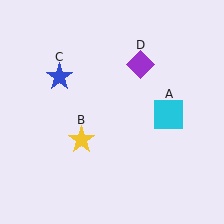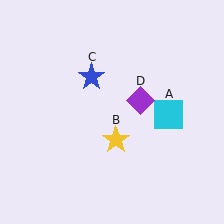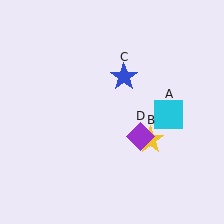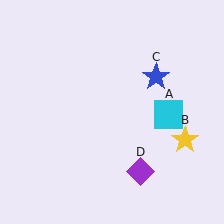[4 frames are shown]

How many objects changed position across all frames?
3 objects changed position: yellow star (object B), blue star (object C), purple diamond (object D).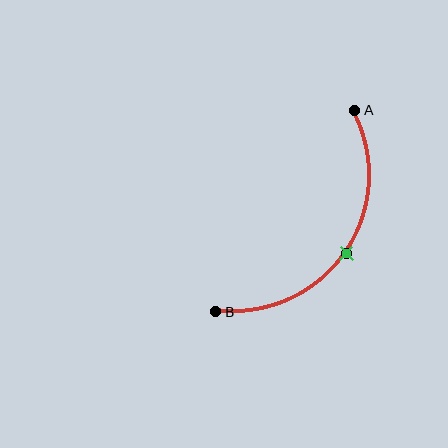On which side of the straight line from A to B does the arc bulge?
The arc bulges below and to the right of the straight line connecting A and B.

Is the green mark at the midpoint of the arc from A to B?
Yes. The green mark lies on the arc at equal arc-length from both A and B — it is the arc midpoint.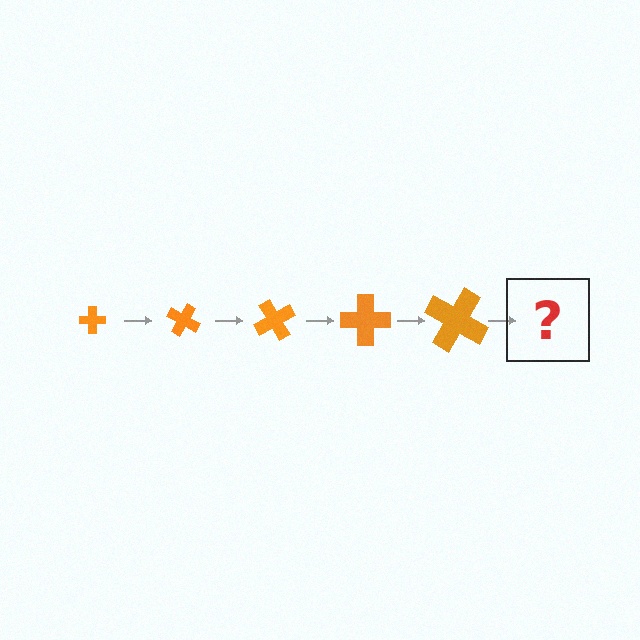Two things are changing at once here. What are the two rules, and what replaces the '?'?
The two rules are that the cross grows larger each step and it rotates 30 degrees each step. The '?' should be a cross, larger than the previous one and rotated 150 degrees from the start.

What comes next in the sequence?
The next element should be a cross, larger than the previous one and rotated 150 degrees from the start.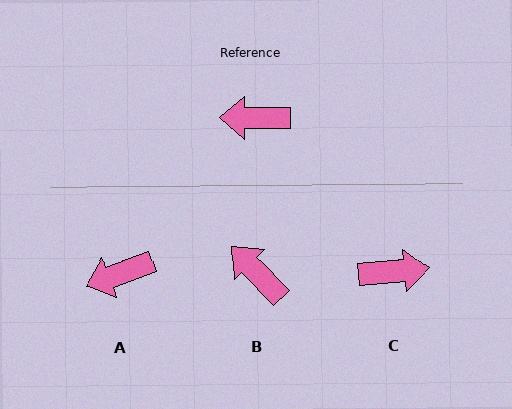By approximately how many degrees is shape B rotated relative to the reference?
Approximately 46 degrees clockwise.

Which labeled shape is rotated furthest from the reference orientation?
C, about 175 degrees away.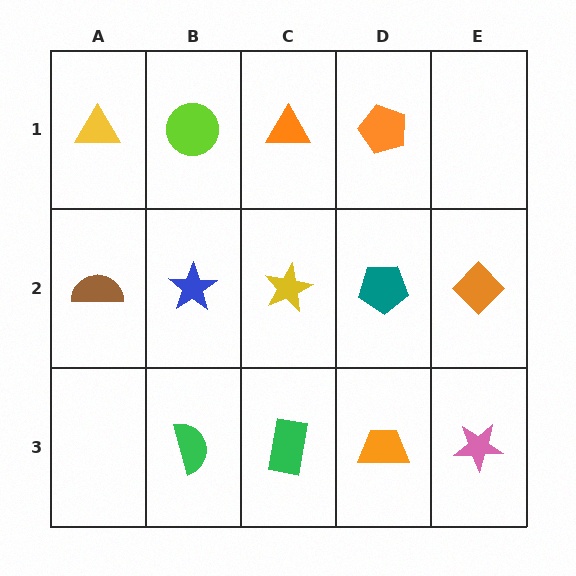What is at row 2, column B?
A blue star.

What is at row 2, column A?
A brown semicircle.